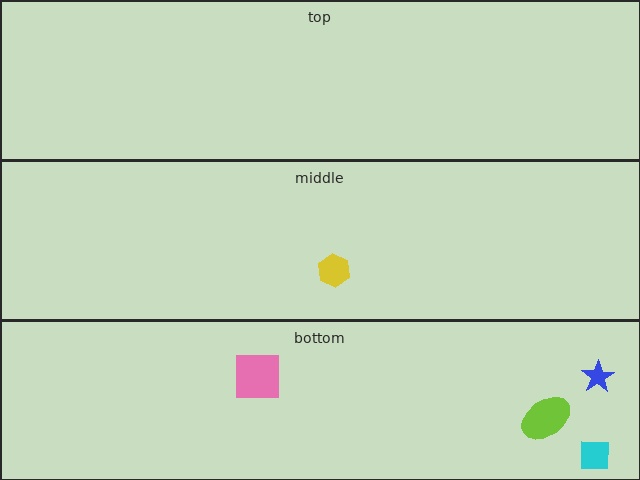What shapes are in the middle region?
The yellow hexagon.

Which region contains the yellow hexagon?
The middle region.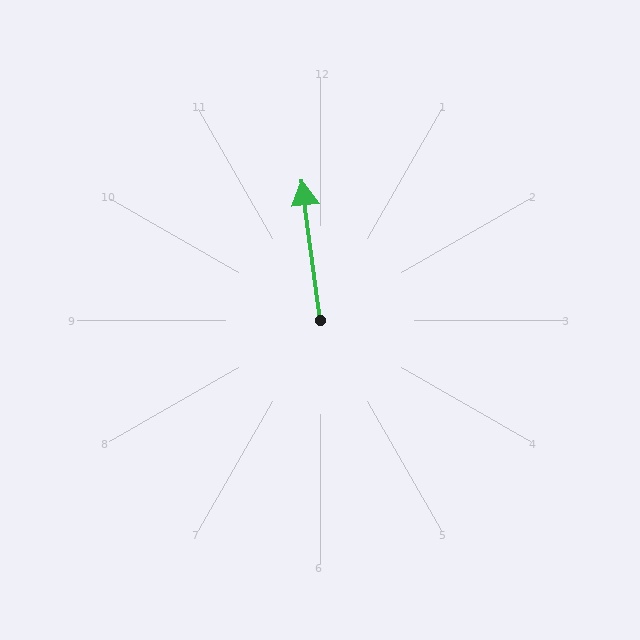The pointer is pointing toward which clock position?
Roughly 12 o'clock.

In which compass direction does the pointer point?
North.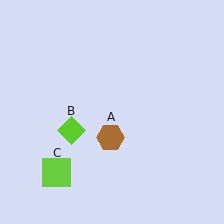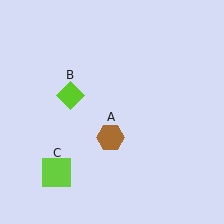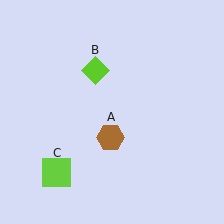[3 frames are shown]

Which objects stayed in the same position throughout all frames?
Brown hexagon (object A) and lime square (object C) remained stationary.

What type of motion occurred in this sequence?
The lime diamond (object B) rotated clockwise around the center of the scene.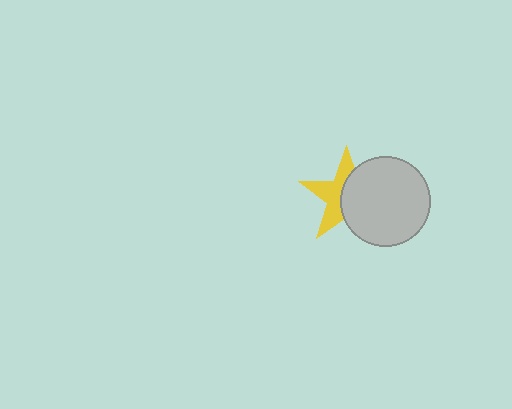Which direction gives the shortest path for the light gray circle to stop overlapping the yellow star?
Moving right gives the shortest separation.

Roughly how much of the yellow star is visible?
About half of it is visible (roughly 47%).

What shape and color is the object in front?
The object in front is a light gray circle.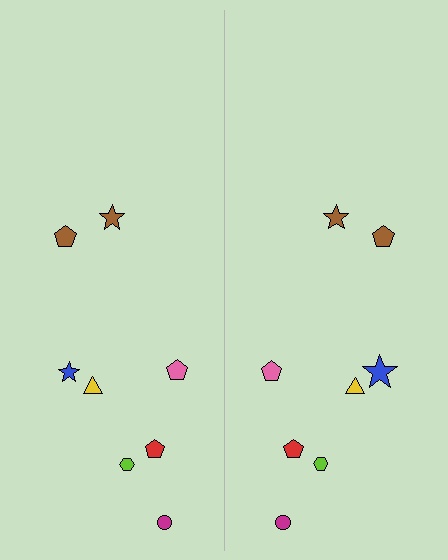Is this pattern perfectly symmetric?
No, the pattern is not perfectly symmetric. The blue star on the right side has a different size than its mirror counterpart.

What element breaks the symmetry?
The blue star on the right side has a different size than its mirror counterpart.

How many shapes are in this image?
There are 16 shapes in this image.